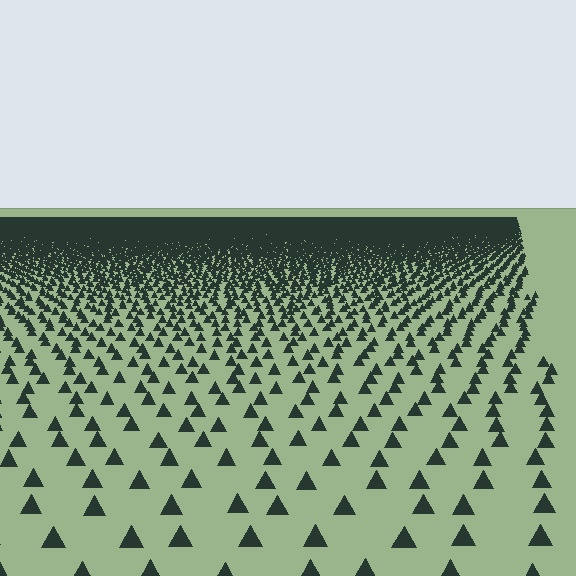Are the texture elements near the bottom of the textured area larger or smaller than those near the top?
Larger. Near the bottom, elements are closer to the viewer and appear at a bigger on-screen size.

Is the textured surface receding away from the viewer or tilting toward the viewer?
The surface is receding away from the viewer. Texture elements get smaller and denser toward the top.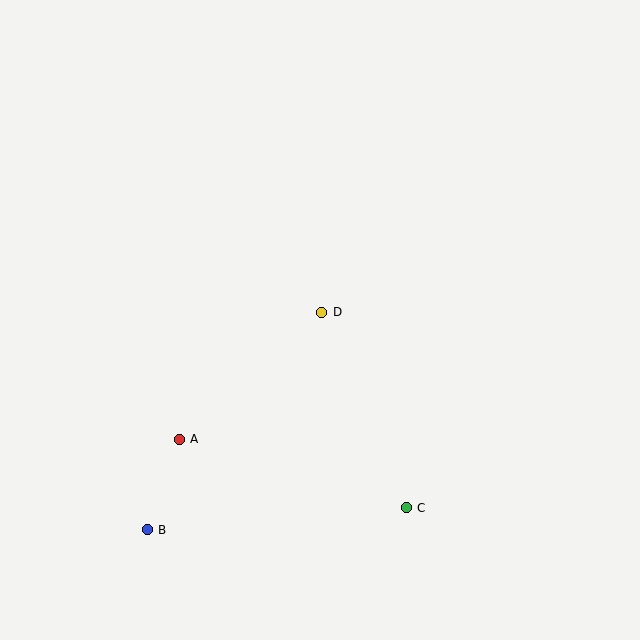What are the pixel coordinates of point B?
Point B is at (147, 530).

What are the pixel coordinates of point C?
Point C is at (406, 508).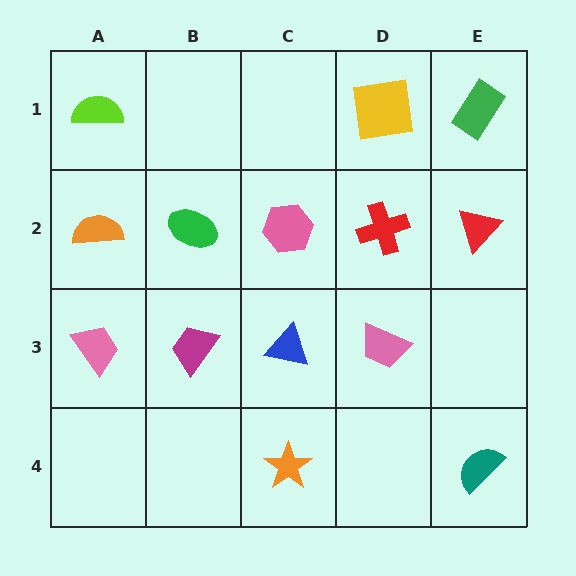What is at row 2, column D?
A red cross.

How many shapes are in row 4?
2 shapes.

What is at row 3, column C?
A blue triangle.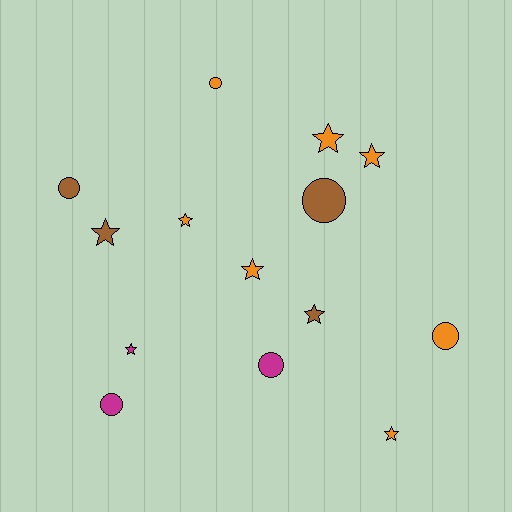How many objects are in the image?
There are 14 objects.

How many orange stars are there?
There are 5 orange stars.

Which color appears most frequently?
Orange, with 7 objects.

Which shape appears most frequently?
Star, with 8 objects.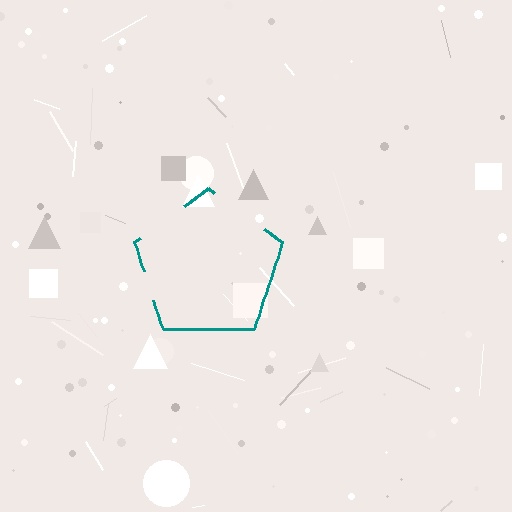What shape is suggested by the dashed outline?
The dashed outline suggests a pentagon.